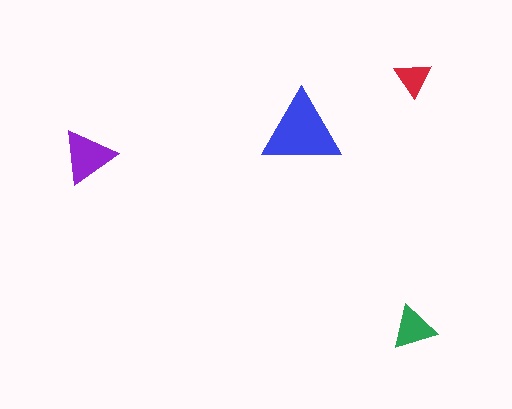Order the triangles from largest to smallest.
the blue one, the purple one, the green one, the red one.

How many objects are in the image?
There are 4 objects in the image.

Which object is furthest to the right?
The green triangle is rightmost.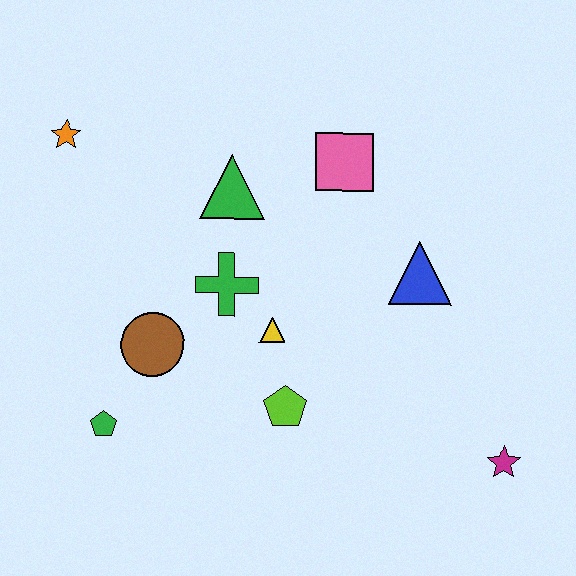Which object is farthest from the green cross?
The magenta star is farthest from the green cross.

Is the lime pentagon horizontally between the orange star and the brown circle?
No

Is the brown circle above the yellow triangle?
No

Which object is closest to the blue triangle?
The pink square is closest to the blue triangle.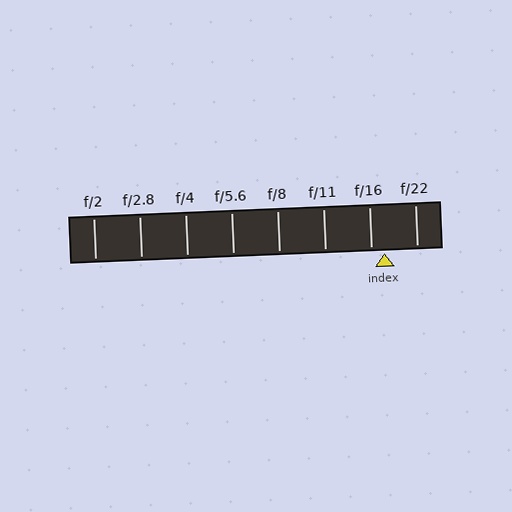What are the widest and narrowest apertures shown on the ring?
The widest aperture shown is f/2 and the narrowest is f/22.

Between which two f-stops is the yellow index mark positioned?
The index mark is between f/16 and f/22.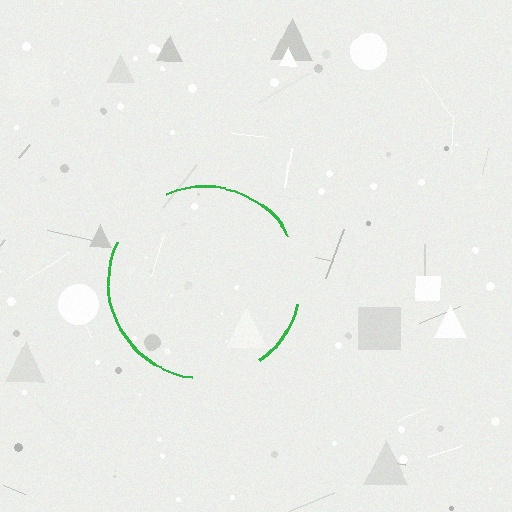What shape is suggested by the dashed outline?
The dashed outline suggests a circle.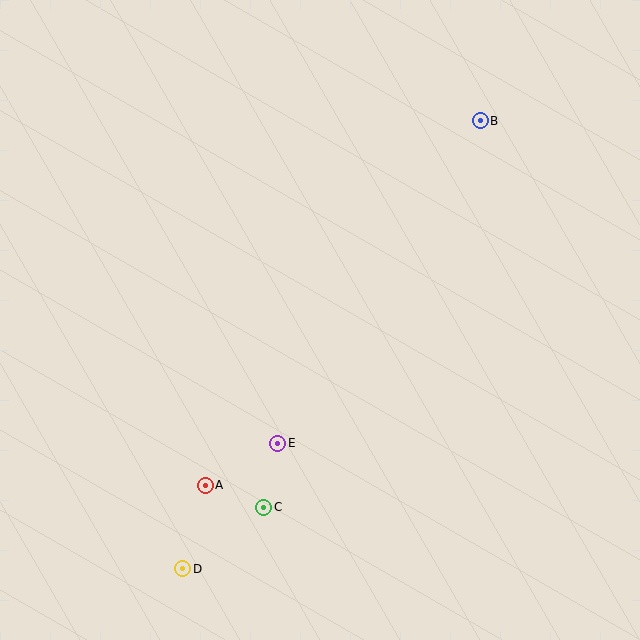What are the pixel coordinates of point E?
Point E is at (278, 443).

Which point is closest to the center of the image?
Point E at (278, 443) is closest to the center.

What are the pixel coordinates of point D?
Point D is at (183, 569).